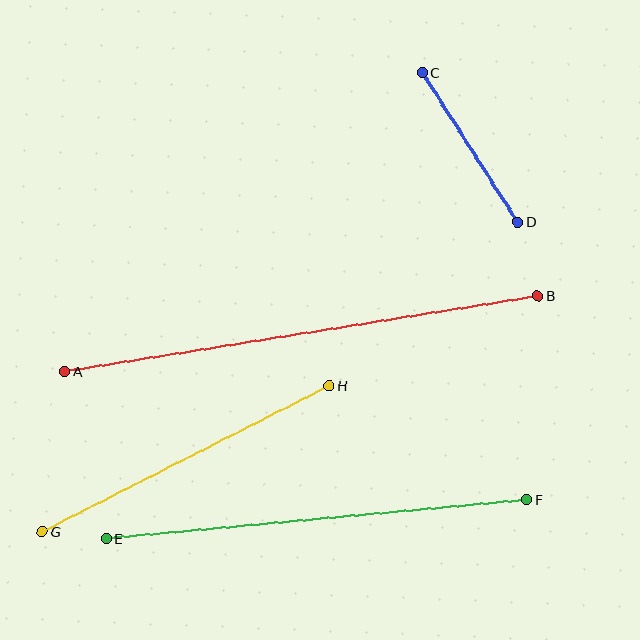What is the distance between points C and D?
The distance is approximately 177 pixels.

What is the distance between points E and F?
The distance is approximately 422 pixels.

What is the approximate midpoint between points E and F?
The midpoint is at approximately (317, 519) pixels.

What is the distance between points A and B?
The distance is approximately 479 pixels.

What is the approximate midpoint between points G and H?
The midpoint is at approximately (186, 459) pixels.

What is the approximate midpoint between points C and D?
The midpoint is at approximately (470, 147) pixels.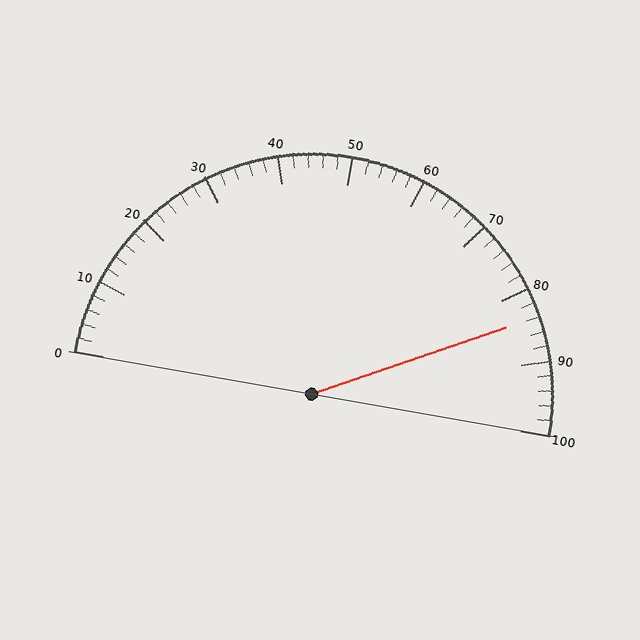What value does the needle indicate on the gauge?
The needle indicates approximately 84.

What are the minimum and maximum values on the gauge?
The gauge ranges from 0 to 100.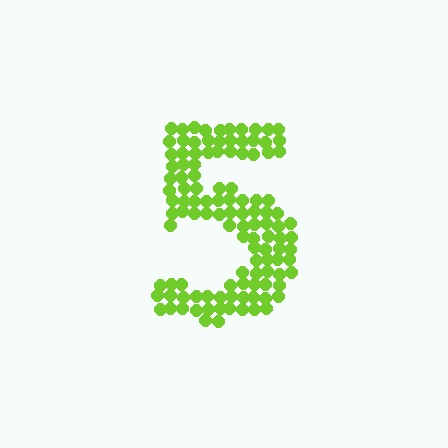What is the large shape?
The large shape is the digit 5.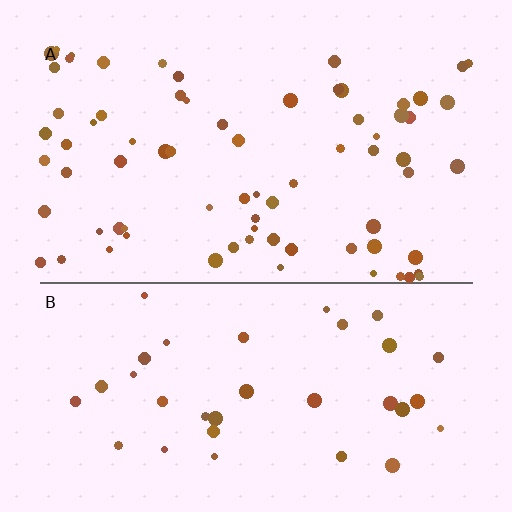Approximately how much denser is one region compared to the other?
Approximately 2.0× — region A over region B.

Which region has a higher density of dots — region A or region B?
A (the top).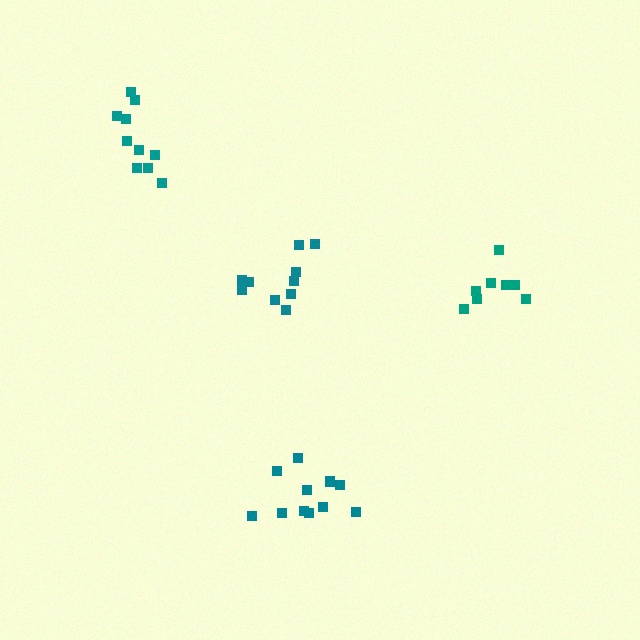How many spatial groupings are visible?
There are 4 spatial groupings.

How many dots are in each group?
Group 1: 11 dots, Group 2: 10 dots, Group 3: 8 dots, Group 4: 10 dots (39 total).